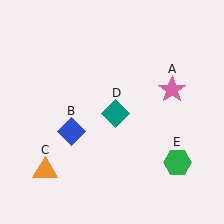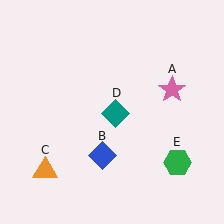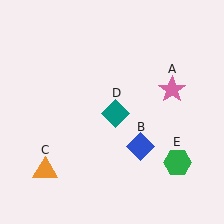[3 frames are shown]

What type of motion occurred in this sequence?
The blue diamond (object B) rotated counterclockwise around the center of the scene.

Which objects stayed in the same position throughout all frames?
Pink star (object A) and orange triangle (object C) and teal diamond (object D) and green hexagon (object E) remained stationary.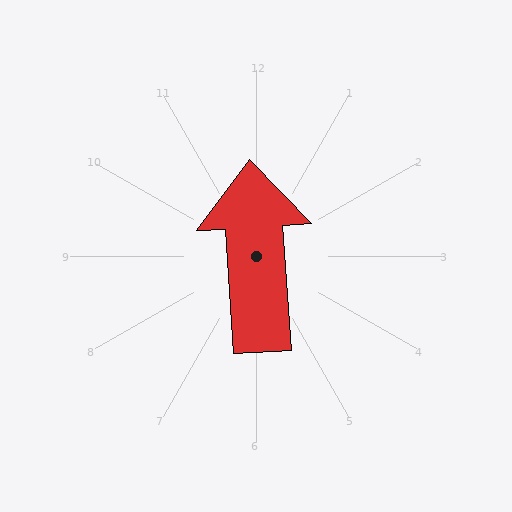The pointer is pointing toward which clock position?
Roughly 12 o'clock.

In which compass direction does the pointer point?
North.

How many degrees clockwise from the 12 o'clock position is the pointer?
Approximately 356 degrees.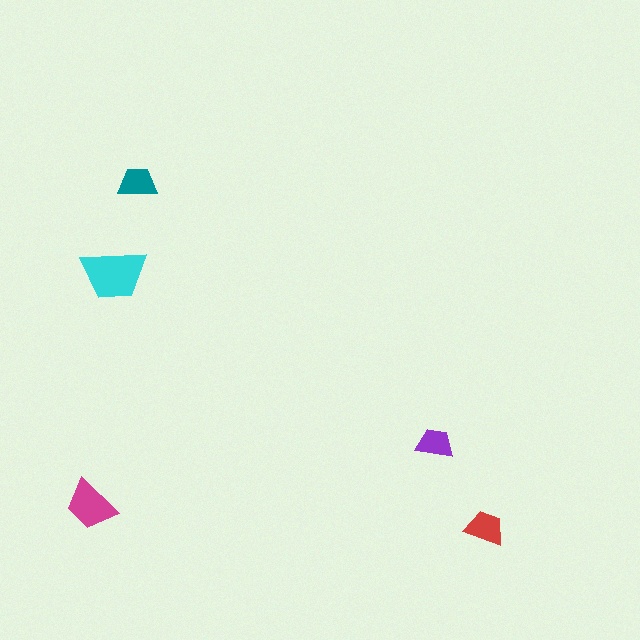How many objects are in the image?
There are 5 objects in the image.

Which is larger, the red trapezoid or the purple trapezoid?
The red one.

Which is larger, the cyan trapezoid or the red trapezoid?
The cyan one.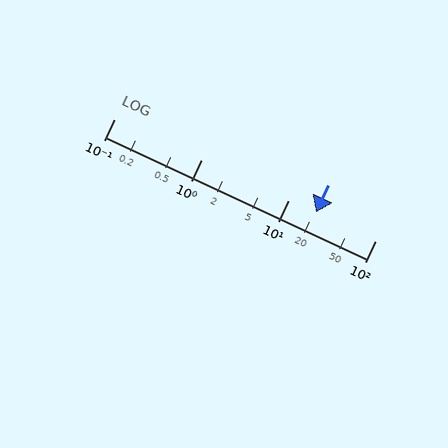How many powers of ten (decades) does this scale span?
The scale spans 3 decades, from 0.1 to 100.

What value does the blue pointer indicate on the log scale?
The pointer indicates approximately 21.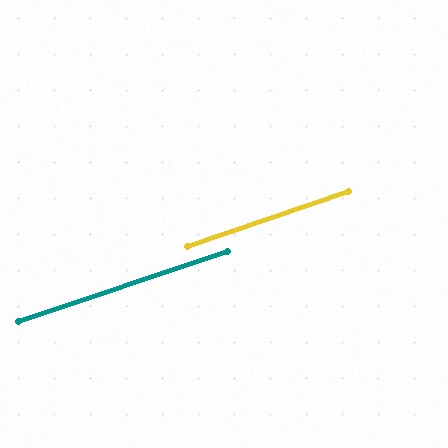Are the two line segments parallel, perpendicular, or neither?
Parallel — their directions differ by only 0.2°.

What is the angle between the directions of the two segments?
Approximately 0 degrees.